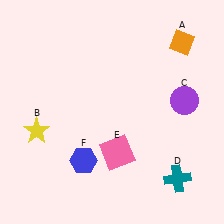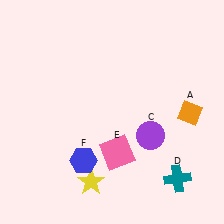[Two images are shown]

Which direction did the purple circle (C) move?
The purple circle (C) moved down.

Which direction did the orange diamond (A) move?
The orange diamond (A) moved down.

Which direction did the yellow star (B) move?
The yellow star (B) moved right.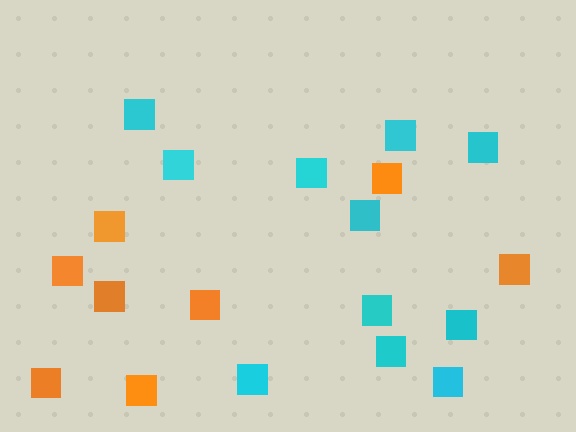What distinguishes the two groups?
There are 2 groups: one group of cyan squares (11) and one group of orange squares (8).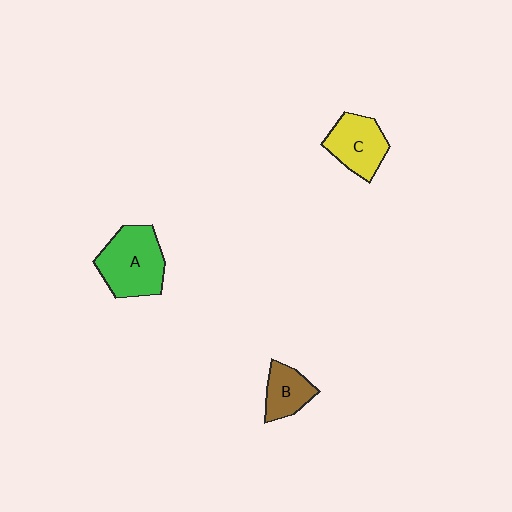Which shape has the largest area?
Shape A (green).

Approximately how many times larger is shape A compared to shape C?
Approximately 1.4 times.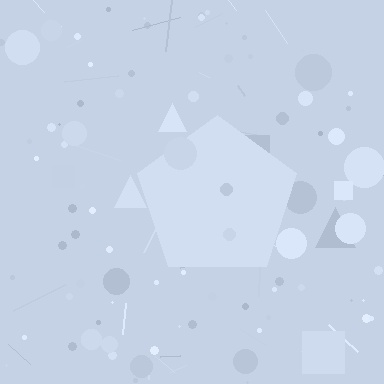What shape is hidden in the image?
A pentagon is hidden in the image.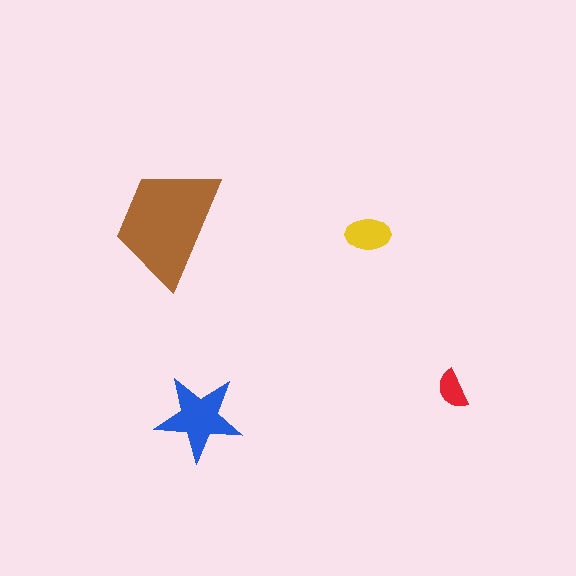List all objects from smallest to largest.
The red semicircle, the yellow ellipse, the blue star, the brown trapezoid.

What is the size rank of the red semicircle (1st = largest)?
4th.